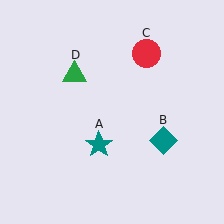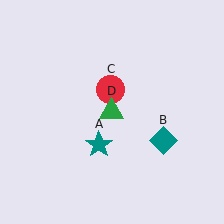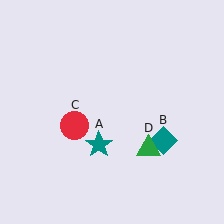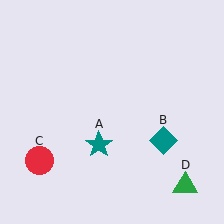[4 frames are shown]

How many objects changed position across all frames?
2 objects changed position: red circle (object C), green triangle (object D).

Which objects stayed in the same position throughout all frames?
Teal star (object A) and teal diamond (object B) remained stationary.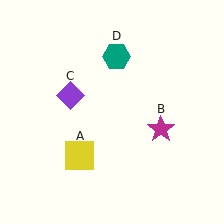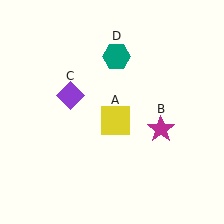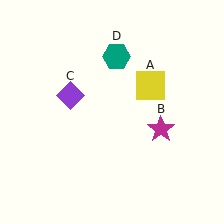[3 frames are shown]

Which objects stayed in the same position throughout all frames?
Magenta star (object B) and purple diamond (object C) and teal hexagon (object D) remained stationary.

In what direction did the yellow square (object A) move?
The yellow square (object A) moved up and to the right.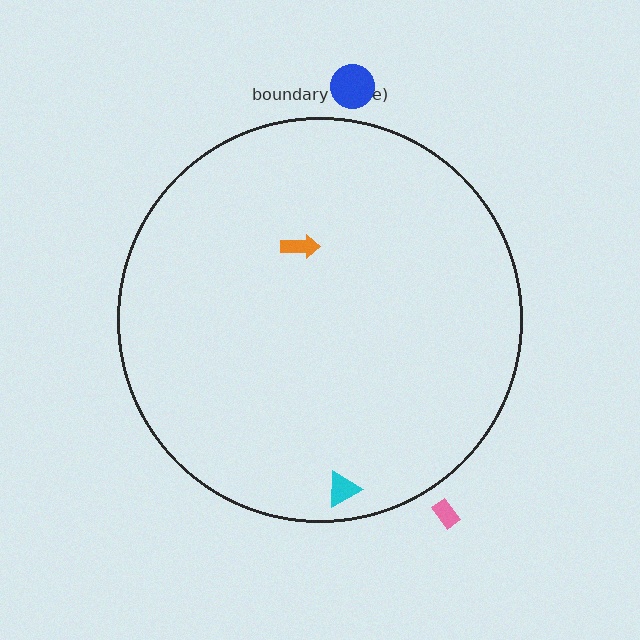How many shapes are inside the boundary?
2 inside, 2 outside.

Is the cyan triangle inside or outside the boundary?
Inside.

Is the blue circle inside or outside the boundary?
Outside.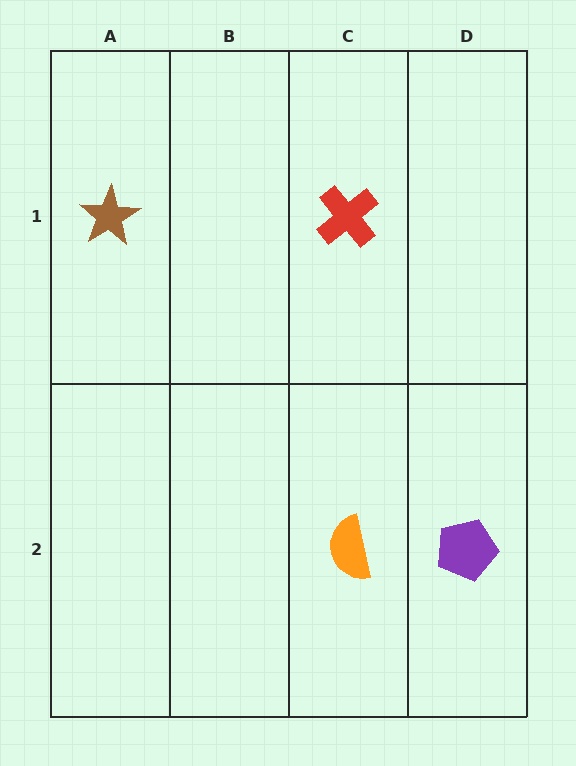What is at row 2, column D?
A purple pentagon.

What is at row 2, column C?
An orange semicircle.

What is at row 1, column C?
A red cross.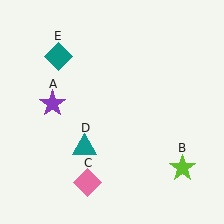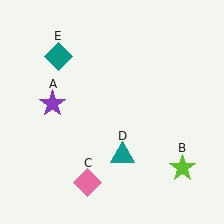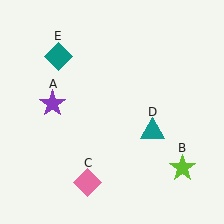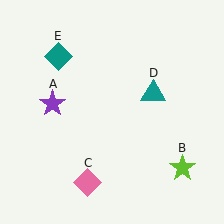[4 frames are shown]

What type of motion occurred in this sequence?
The teal triangle (object D) rotated counterclockwise around the center of the scene.